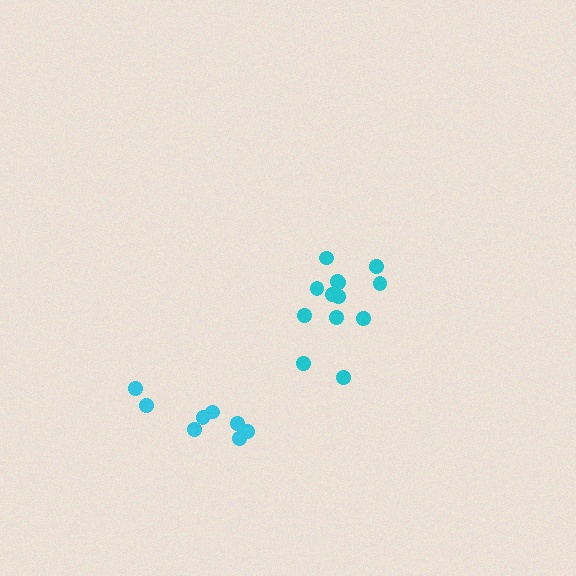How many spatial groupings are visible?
There are 2 spatial groupings.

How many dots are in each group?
Group 1: 8 dots, Group 2: 13 dots (21 total).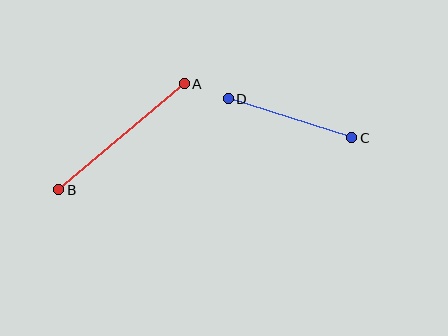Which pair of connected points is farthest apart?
Points A and B are farthest apart.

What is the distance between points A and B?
The distance is approximately 164 pixels.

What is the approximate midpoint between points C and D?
The midpoint is at approximately (290, 118) pixels.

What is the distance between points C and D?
The distance is approximately 129 pixels.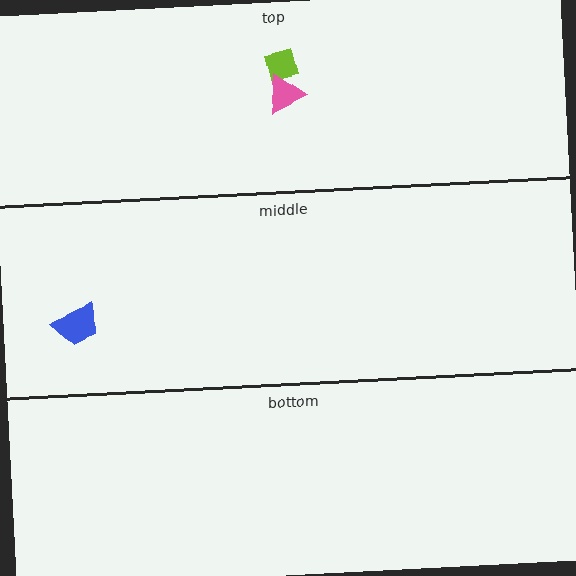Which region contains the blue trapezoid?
The middle region.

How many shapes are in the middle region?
1.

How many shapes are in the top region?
2.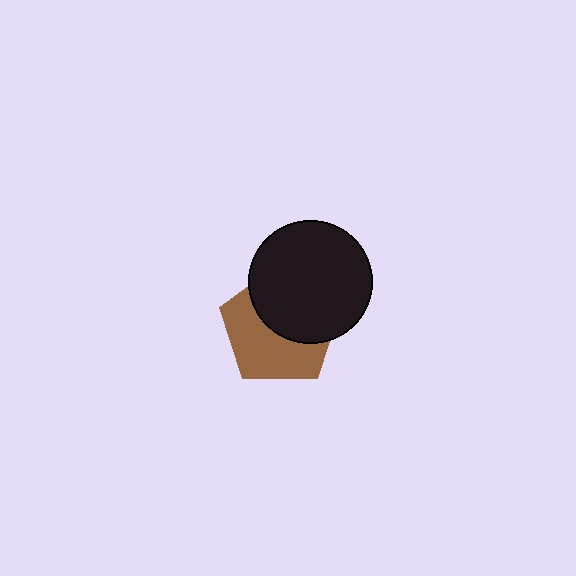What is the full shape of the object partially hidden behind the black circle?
The partially hidden object is a brown pentagon.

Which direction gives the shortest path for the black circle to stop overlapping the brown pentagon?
Moving toward the upper-right gives the shortest separation.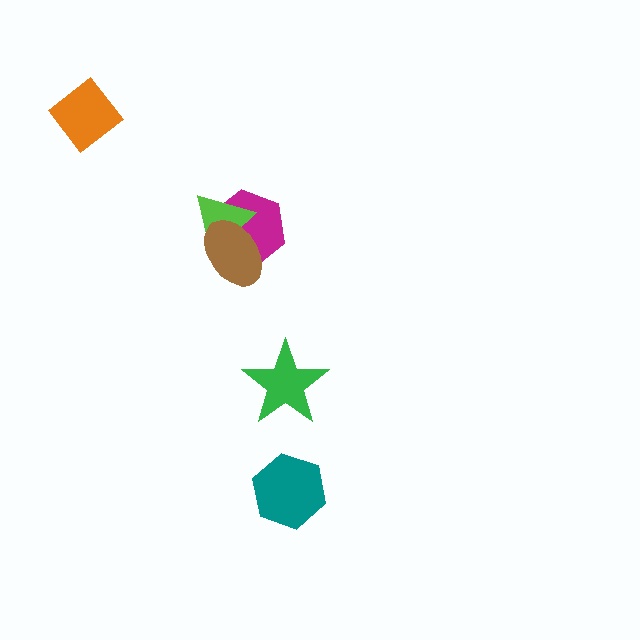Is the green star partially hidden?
No, no other shape covers it.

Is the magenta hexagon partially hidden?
Yes, it is partially covered by another shape.